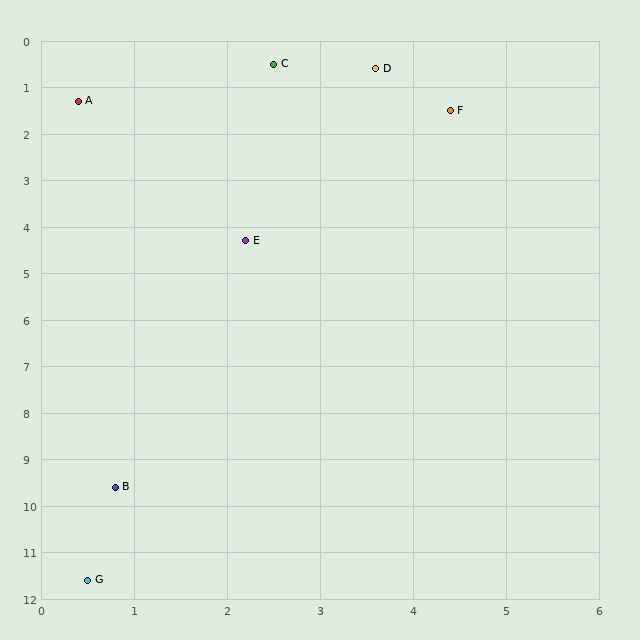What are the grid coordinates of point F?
Point F is at approximately (4.4, 1.5).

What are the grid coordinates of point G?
Point G is at approximately (0.5, 11.6).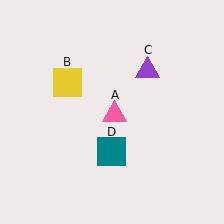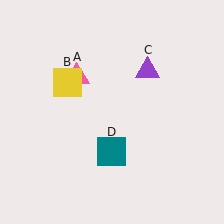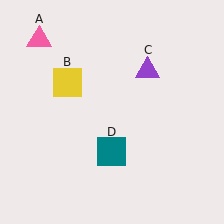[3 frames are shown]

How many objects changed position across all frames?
1 object changed position: pink triangle (object A).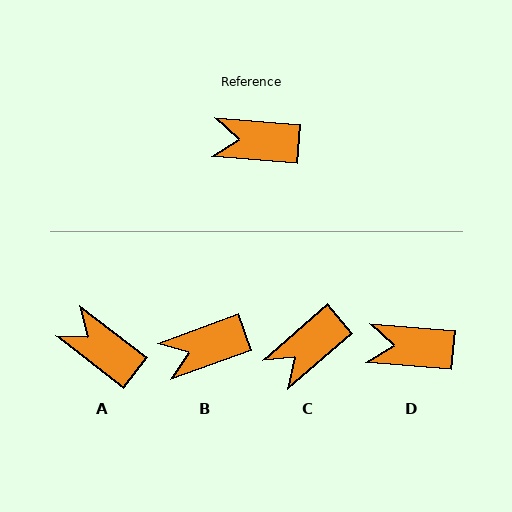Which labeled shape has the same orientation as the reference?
D.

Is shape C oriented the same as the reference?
No, it is off by about 46 degrees.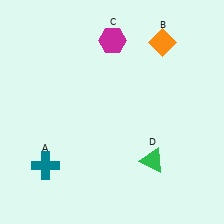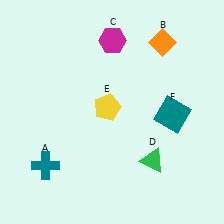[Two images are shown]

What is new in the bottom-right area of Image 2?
A teal square (F) was added in the bottom-right area of Image 2.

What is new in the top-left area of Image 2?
A yellow pentagon (E) was added in the top-left area of Image 2.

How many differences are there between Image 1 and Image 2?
There are 2 differences between the two images.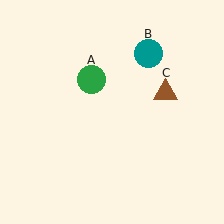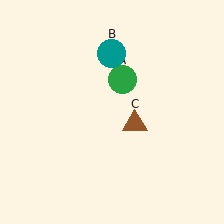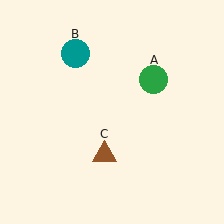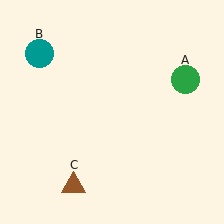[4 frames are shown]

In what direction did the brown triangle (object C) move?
The brown triangle (object C) moved down and to the left.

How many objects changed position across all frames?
3 objects changed position: green circle (object A), teal circle (object B), brown triangle (object C).